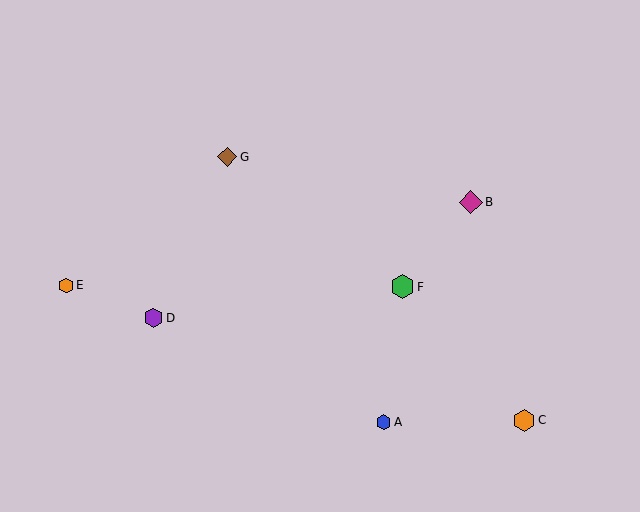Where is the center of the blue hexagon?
The center of the blue hexagon is at (384, 422).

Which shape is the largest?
The green hexagon (labeled F) is the largest.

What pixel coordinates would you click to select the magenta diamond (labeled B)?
Click at (471, 202) to select the magenta diamond B.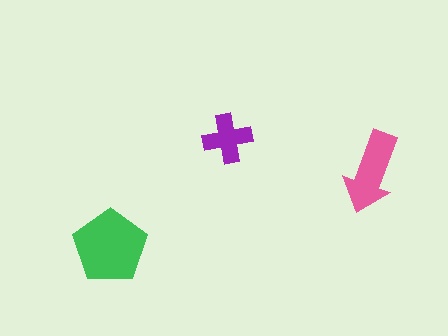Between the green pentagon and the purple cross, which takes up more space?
The green pentagon.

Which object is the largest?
The green pentagon.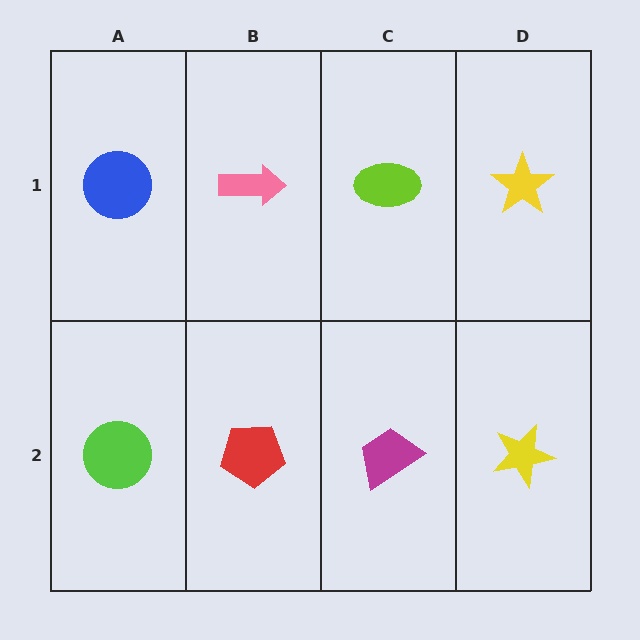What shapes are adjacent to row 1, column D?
A yellow star (row 2, column D), a lime ellipse (row 1, column C).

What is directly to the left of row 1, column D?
A lime ellipse.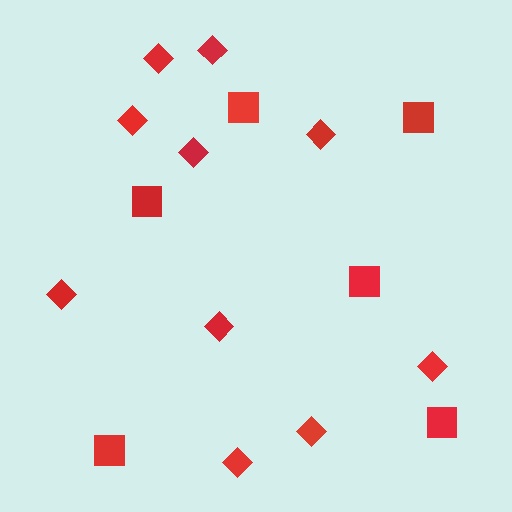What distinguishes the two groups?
There are 2 groups: one group of squares (6) and one group of diamonds (10).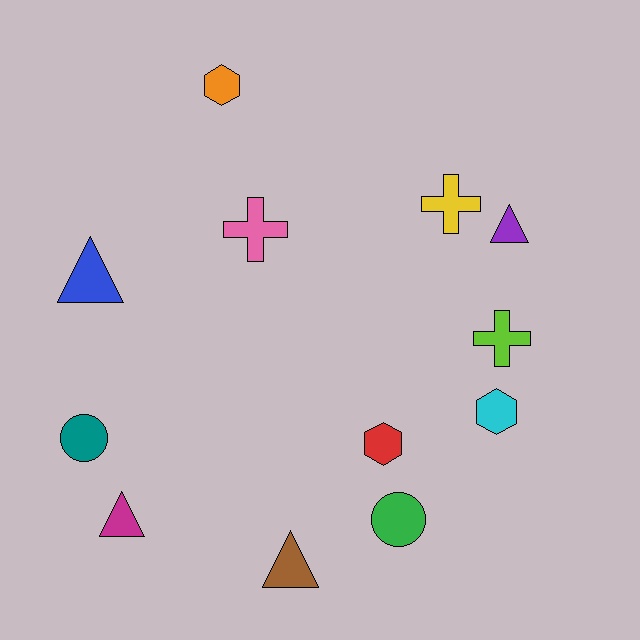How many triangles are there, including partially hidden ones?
There are 4 triangles.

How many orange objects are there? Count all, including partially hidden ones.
There is 1 orange object.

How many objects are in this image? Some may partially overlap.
There are 12 objects.